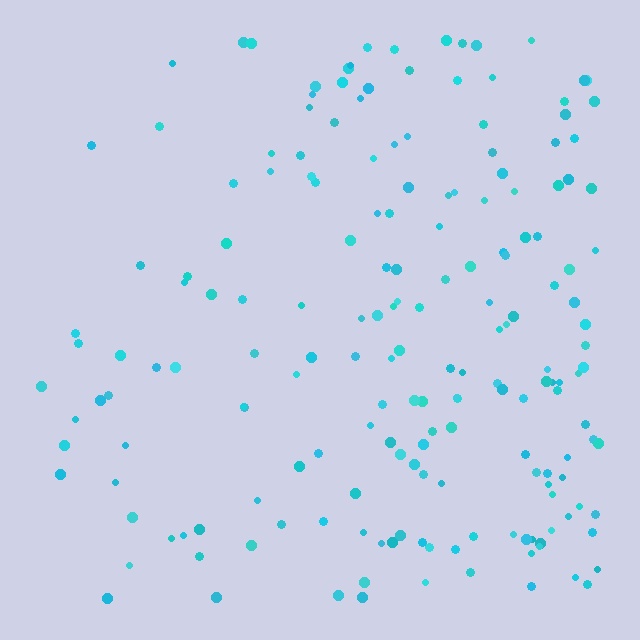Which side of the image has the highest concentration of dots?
The right.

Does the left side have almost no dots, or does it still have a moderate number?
Still a moderate number, just noticeably fewer than the right.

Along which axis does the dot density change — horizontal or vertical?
Horizontal.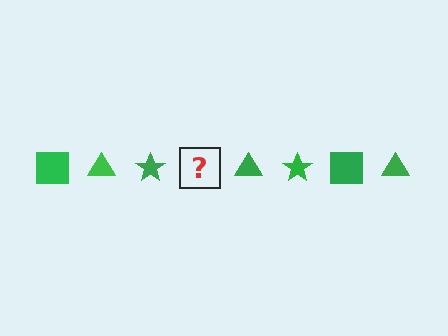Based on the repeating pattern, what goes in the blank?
The blank should be a green square.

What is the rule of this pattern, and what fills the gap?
The rule is that the pattern cycles through square, triangle, star shapes in green. The gap should be filled with a green square.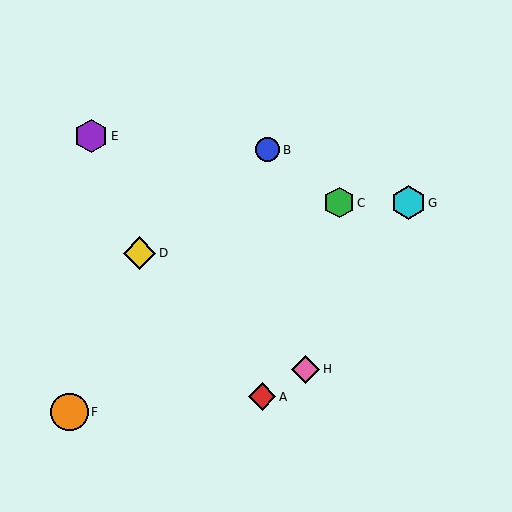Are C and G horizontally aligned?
Yes, both are at y≈203.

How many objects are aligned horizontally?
2 objects (C, G) are aligned horizontally.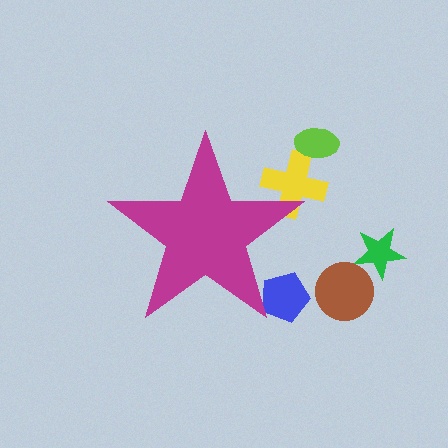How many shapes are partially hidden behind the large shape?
2 shapes are partially hidden.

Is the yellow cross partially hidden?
Yes, the yellow cross is partially hidden behind the magenta star.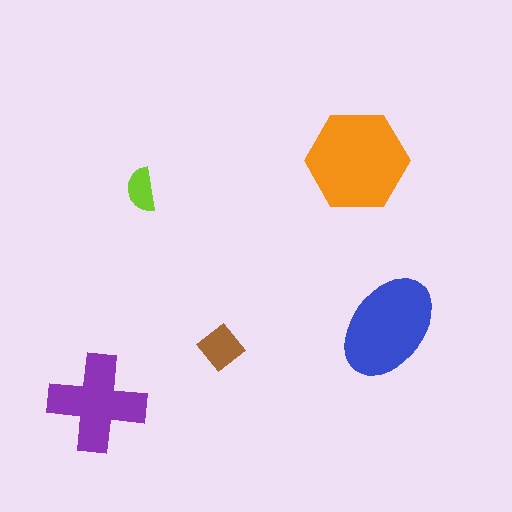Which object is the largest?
The orange hexagon.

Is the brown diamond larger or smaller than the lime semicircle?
Larger.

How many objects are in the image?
There are 5 objects in the image.